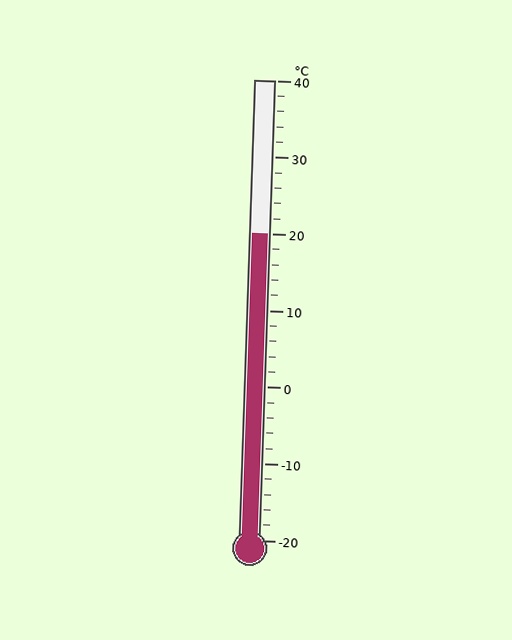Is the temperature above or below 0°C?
The temperature is above 0°C.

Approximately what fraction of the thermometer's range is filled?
The thermometer is filled to approximately 65% of its range.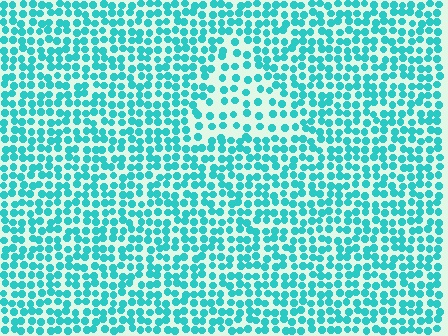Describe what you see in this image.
The image contains small cyan elements arranged at two different densities. A triangle-shaped region is visible where the elements are less densely packed than the surrounding area.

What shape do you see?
I see a triangle.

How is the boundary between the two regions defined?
The boundary is defined by a change in element density (approximately 1.8x ratio). All elements are the same color, size, and shape.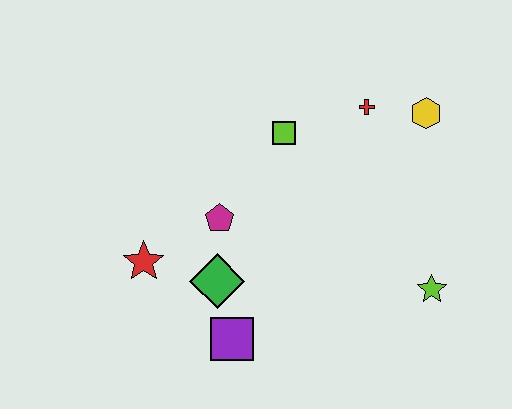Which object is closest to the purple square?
The green diamond is closest to the purple square.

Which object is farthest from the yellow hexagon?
The red star is farthest from the yellow hexagon.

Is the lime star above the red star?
No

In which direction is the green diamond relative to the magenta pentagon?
The green diamond is below the magenta pentagon.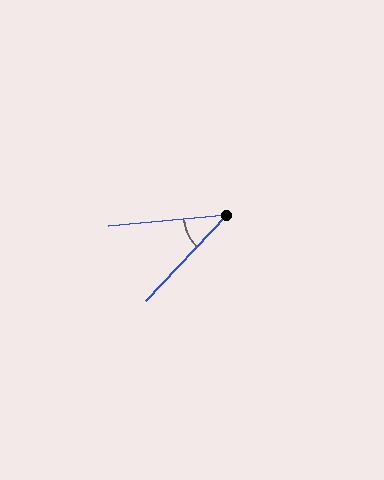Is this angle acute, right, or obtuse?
It is acute.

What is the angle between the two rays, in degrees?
Approximately 42 degrees.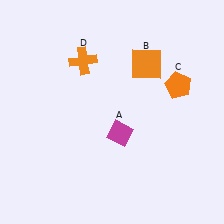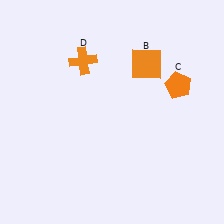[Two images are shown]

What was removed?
The magenta diamond (A) was removed in Image 2.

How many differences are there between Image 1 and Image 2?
There is 1 difference between the two images.